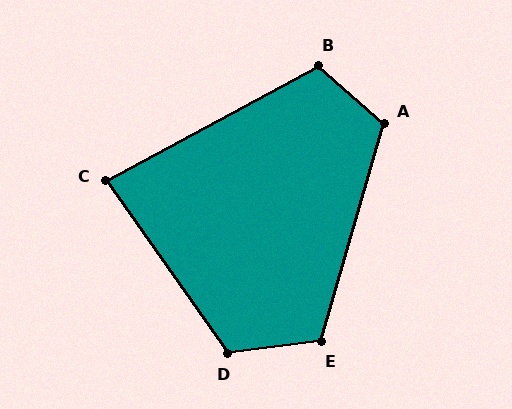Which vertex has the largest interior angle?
D, at approximately 118 degrees.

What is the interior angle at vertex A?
Approximately 115 degrees (obtuse).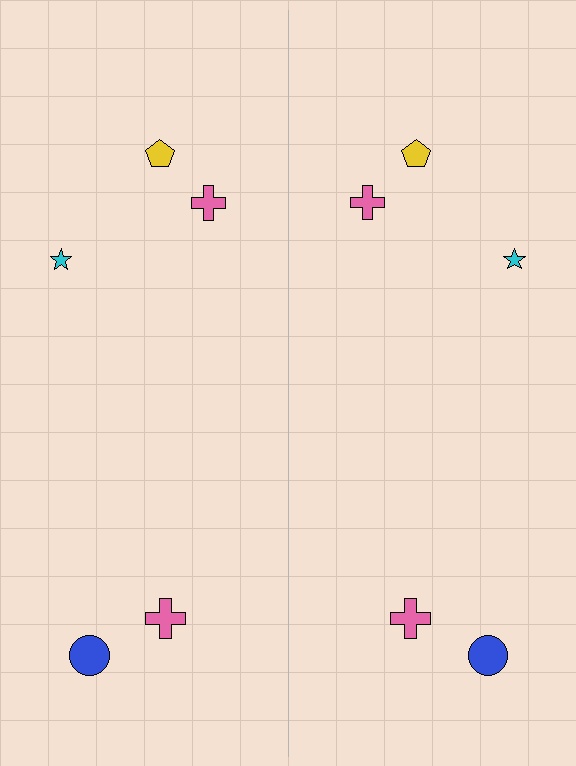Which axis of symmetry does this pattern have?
The pattern has a vertical axis of symmetry running through the center of the image.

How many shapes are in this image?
There are 10 shapes in this image.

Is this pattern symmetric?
Yes, this pattern has bilateral (reflection) symmetry.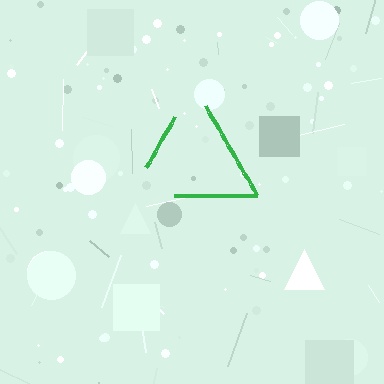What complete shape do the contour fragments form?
The contour fragments form a triangle.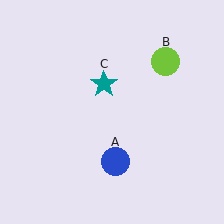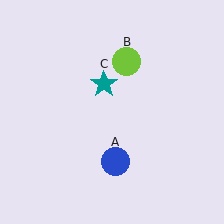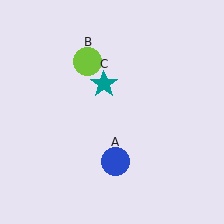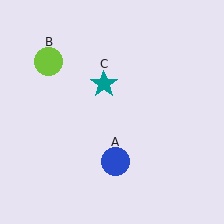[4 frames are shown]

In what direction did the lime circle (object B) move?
The lime circle (object B) moved left.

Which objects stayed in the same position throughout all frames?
Blue circle (object A) and teal star (object C) remained stationary.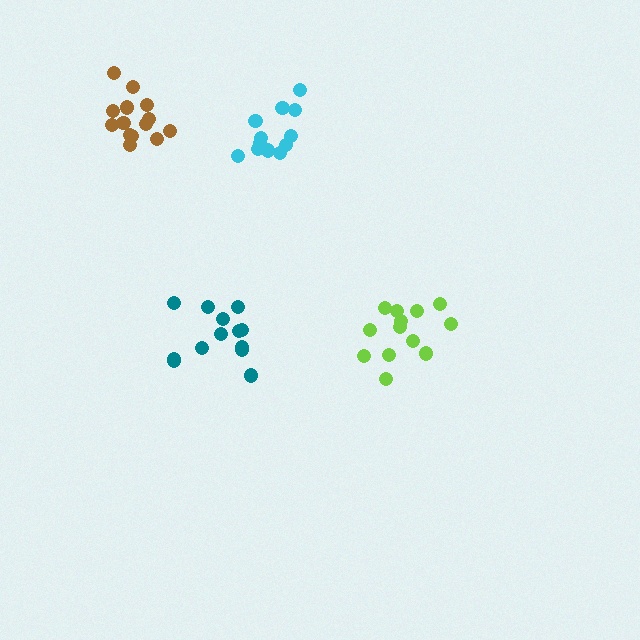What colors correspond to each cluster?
The clusters are colored: brown, teal, cyan, lime.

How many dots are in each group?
Group 1: 14 dots, Group 2: 13 dots, Group 3: 12 dots, Group 4: 13 dots (52 total).